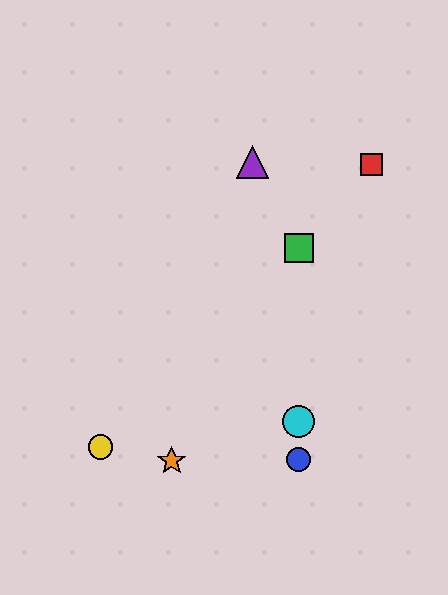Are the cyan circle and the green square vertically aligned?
Yes, both are at x≈299.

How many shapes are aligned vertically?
3 shapes (the blue circle, the green square, the cyan circle) are aligned vertically.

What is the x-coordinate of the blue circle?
The blue circle is at x≈299.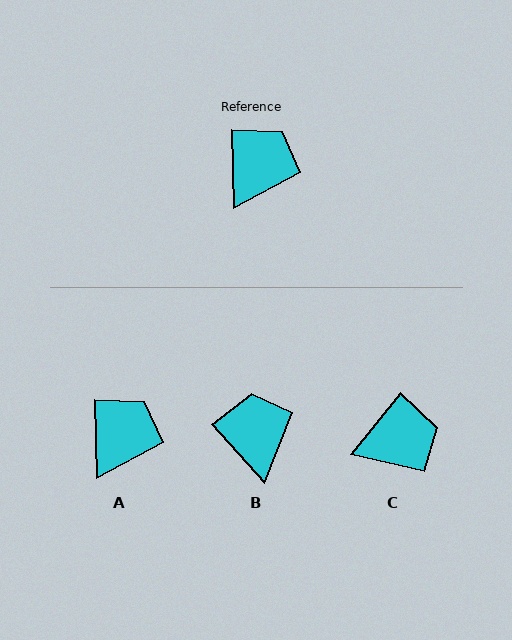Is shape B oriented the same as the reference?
No, it is off by about 41 degrees.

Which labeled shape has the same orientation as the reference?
A.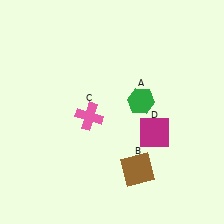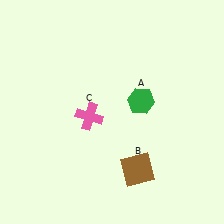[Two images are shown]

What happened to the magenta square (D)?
The magenta square (D) was removed in Image 2. It was in the bottom-right area of Image 1.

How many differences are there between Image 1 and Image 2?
There is 1 difference between the two images.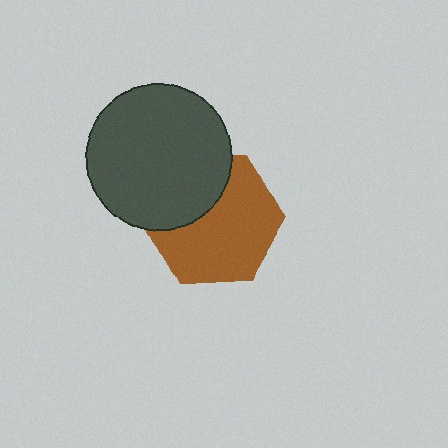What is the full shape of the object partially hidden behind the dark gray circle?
The partially hidden object is a brown hexagon.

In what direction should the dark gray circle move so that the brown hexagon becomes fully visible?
The dark gray circle should move up. That is the shortest direction to clear the overlap and leave the brown hexagon fully visible.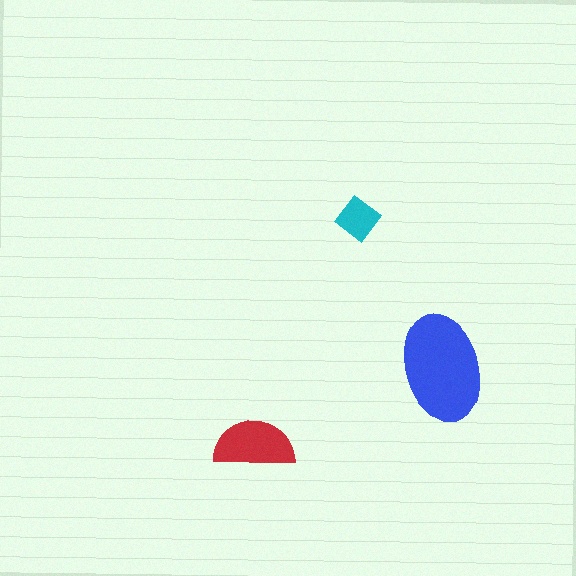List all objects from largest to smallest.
The blue ellipse, the red semicircle, the cyan diamond.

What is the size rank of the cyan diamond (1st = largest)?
3rd.